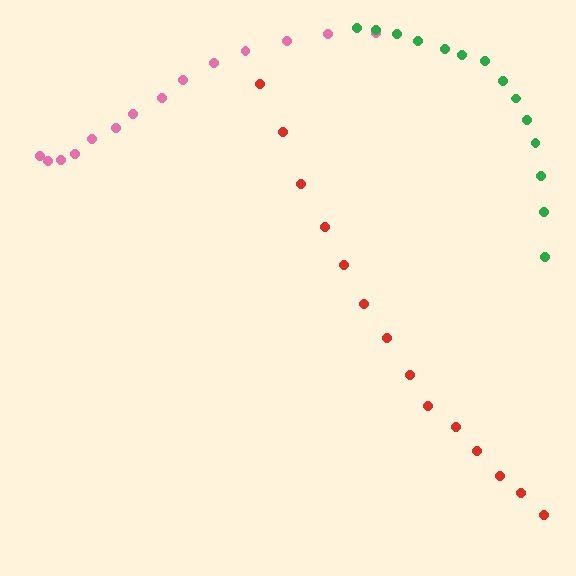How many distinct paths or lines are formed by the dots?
There are 3 distinct paths.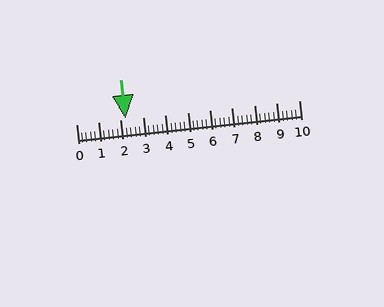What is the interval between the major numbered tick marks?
The major tick marks are spaced 1 units apart.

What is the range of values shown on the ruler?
The ruler shows values from 0 to 10.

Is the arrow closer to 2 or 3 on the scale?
The arrow is closer to 2.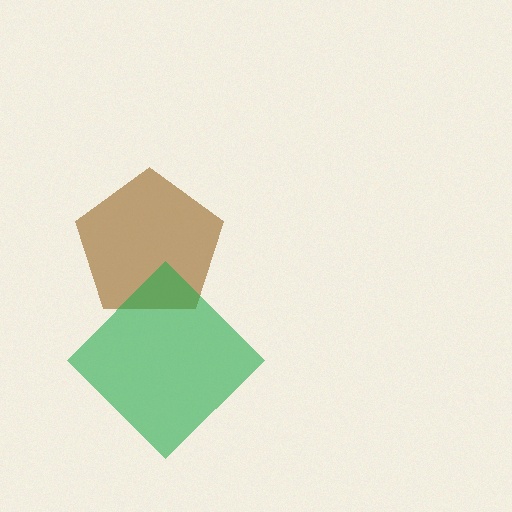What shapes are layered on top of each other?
The layered shapes are: a brown pentagon, a green diamond.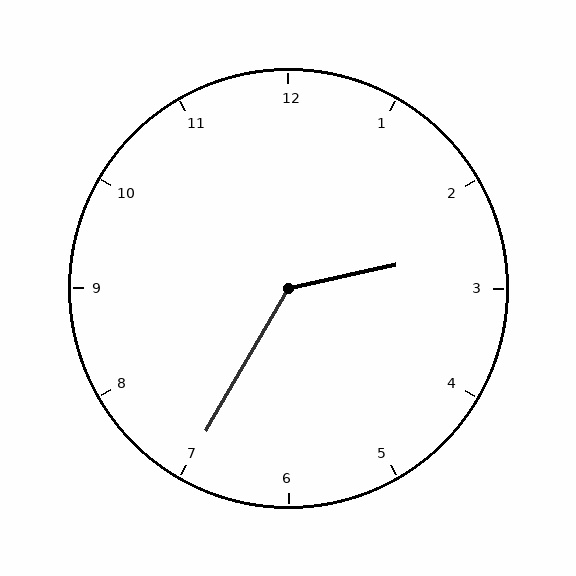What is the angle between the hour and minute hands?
Approximately 132 degrees.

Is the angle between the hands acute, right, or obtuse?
It is obtuse.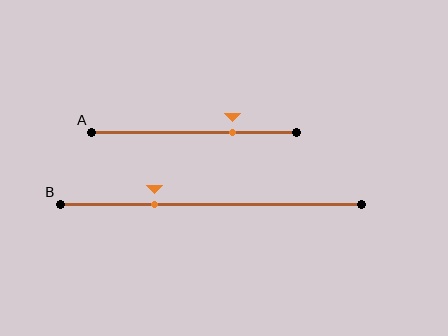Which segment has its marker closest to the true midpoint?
Segment B has its marker closest to the true midpoint.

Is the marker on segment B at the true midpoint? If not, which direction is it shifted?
No, the marker on segment B is shifted to the left by about 19% of the segment length.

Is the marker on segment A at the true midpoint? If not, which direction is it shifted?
No, the marker on segment A is shifted to the right by about 19% of the segment length.